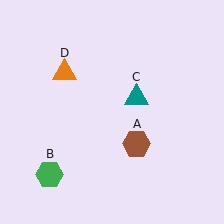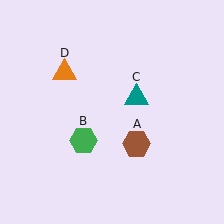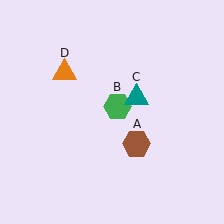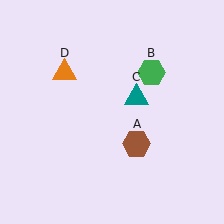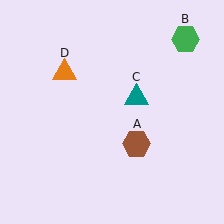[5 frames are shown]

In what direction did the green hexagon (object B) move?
The green hexagon (object B) moved up and to the right.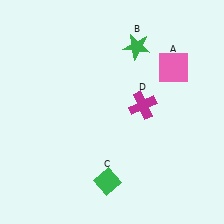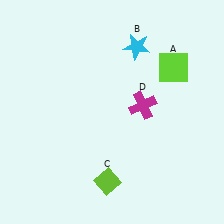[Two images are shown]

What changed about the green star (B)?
In Image 1, B is green. In Image 2, it changed to cyan.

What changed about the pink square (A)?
In Image 1, A is pink. In Image 2, it changed to lime.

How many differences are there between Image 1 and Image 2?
There are 3 differences between the two images.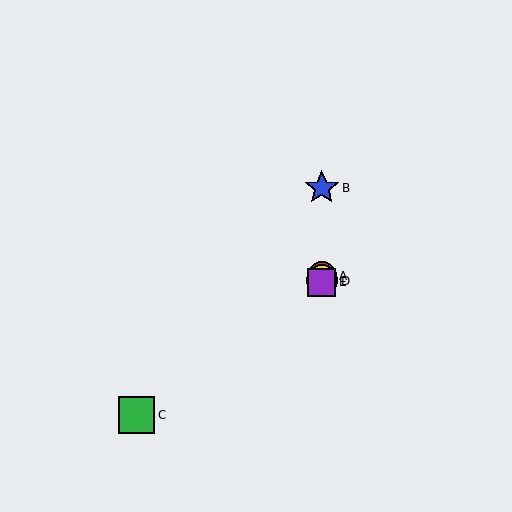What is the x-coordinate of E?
Object E is at x≈322.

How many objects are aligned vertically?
4 objects (A, B, D, E) are aligned vertically.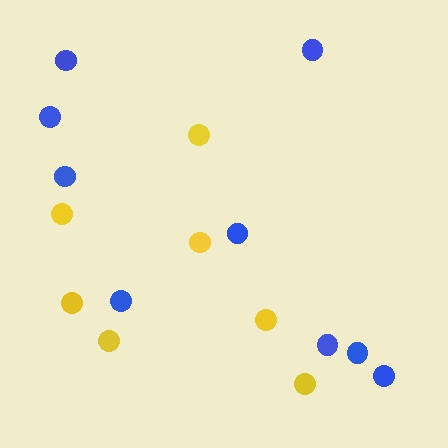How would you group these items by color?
There are 2 groups: one group of yellow circles (7) and one group of blue circles (9).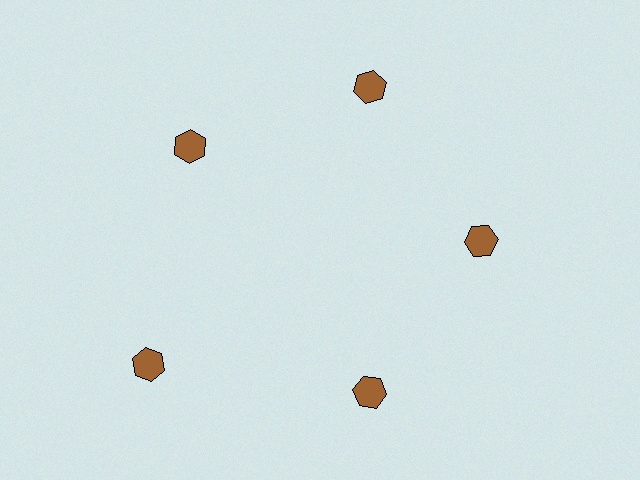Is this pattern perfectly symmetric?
No. The 5 brown hexagons are arranged in a ring, but one element near the 8 o'clock position is pushed outward from the center, breaking the 5-fold rotational symmetry.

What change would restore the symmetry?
The symmetry would be restored by moving it inward, back onto the ring so that all 5 hexagons sit at equal angles and equal distance from the center.